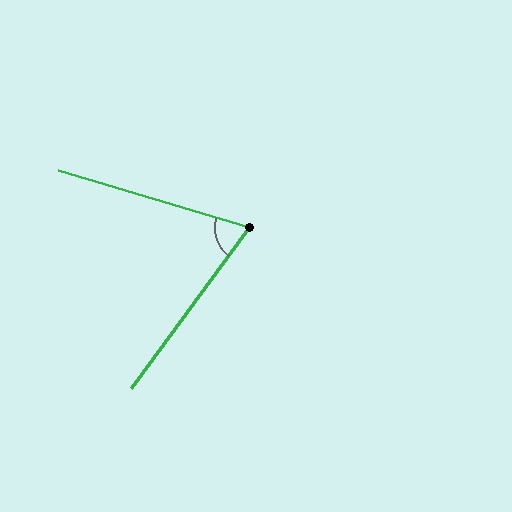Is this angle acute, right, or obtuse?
It is acute.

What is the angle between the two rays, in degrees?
Approximately 70 degrees.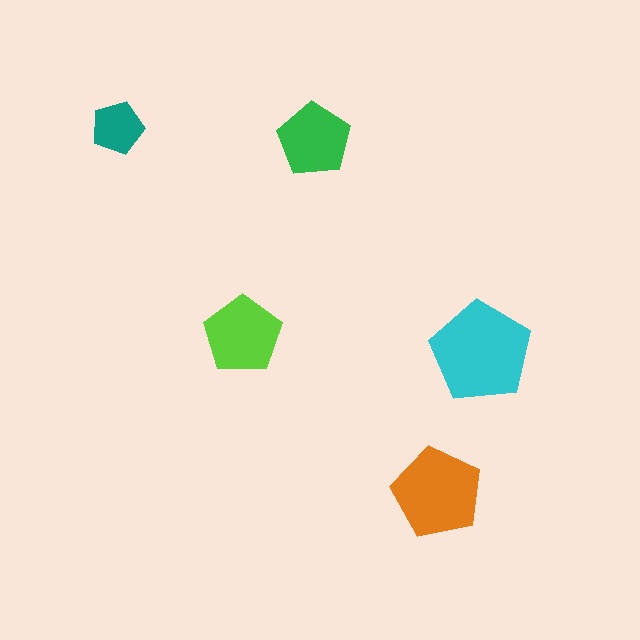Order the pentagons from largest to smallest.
the cyan one, the orange one, the lime one, the green one, the teal one.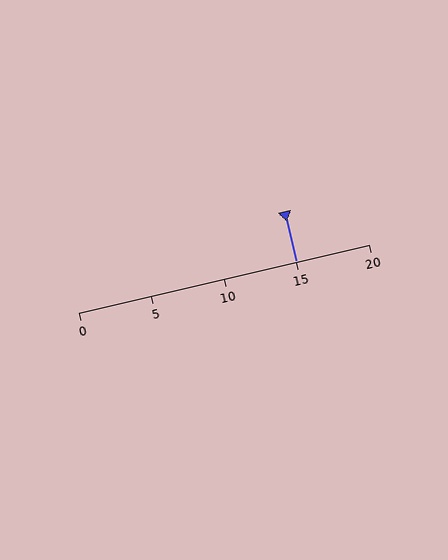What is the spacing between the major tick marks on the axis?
The major ticks are spaced 5 apart.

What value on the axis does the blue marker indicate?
The marker indicates approximately 15.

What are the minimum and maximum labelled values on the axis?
The axis runs from 0 to 20.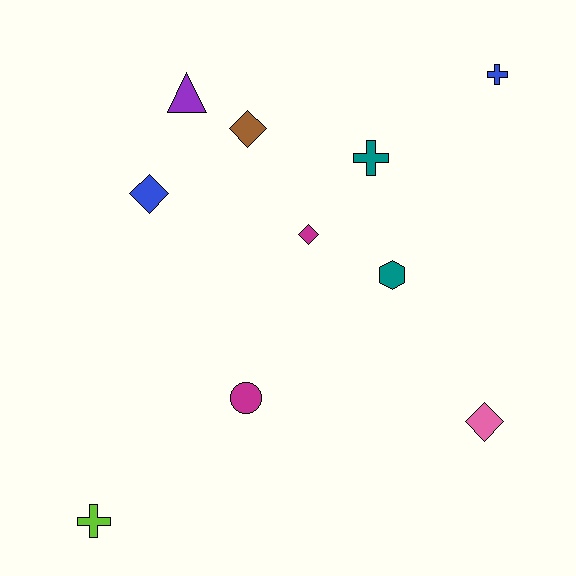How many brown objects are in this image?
There is 1 brown object.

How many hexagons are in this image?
There is 1 hexagon.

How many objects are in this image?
There are 10 objects.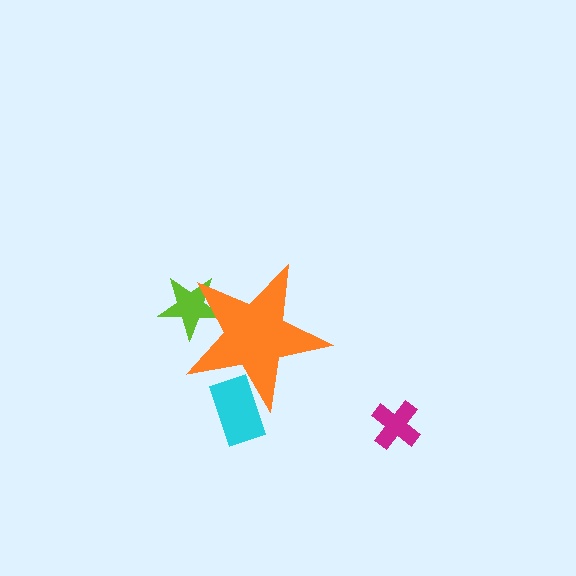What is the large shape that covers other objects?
An orange star.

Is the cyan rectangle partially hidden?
Yes, the cyan rectangle is partially hidden behind the orange star.